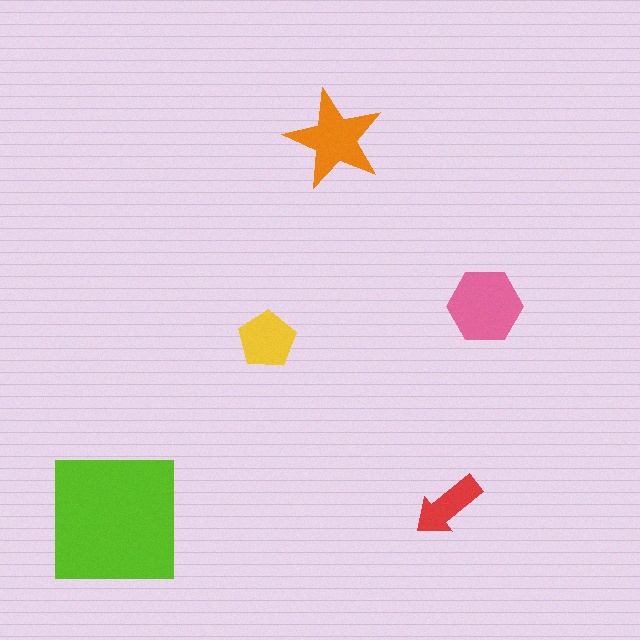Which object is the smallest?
The red arrow.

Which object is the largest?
The lime square.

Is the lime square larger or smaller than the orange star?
Larger.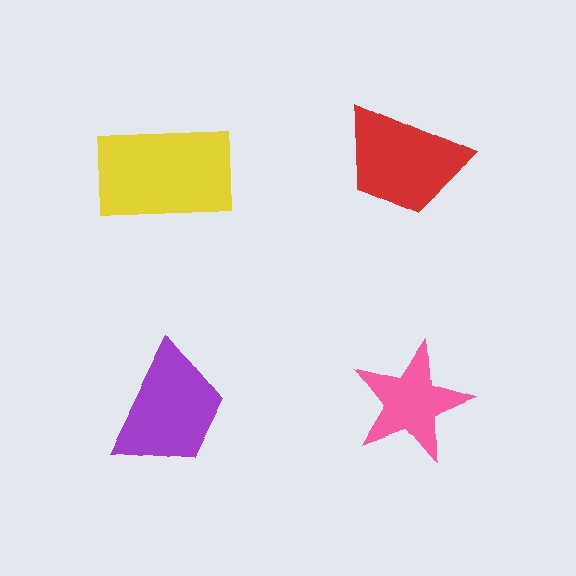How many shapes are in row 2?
2 shapes.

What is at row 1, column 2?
A red trapezoid.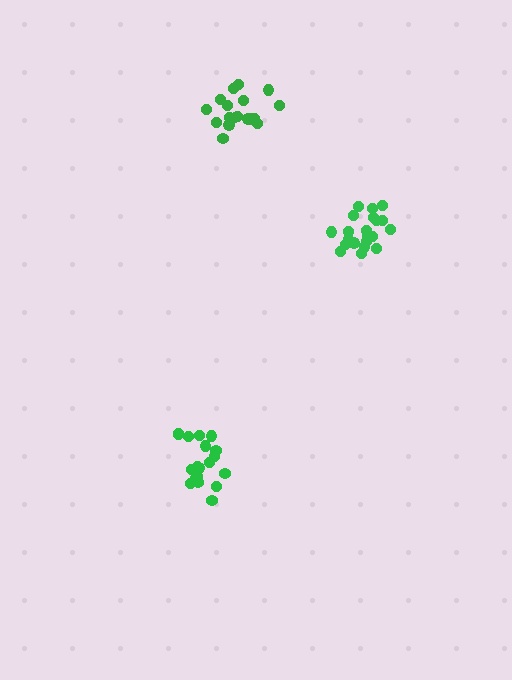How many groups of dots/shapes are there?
There are 3 groups.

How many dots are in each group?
Group 1: 21 dots, Group 2: 21 dots, Group 3: 19 dots (61 total).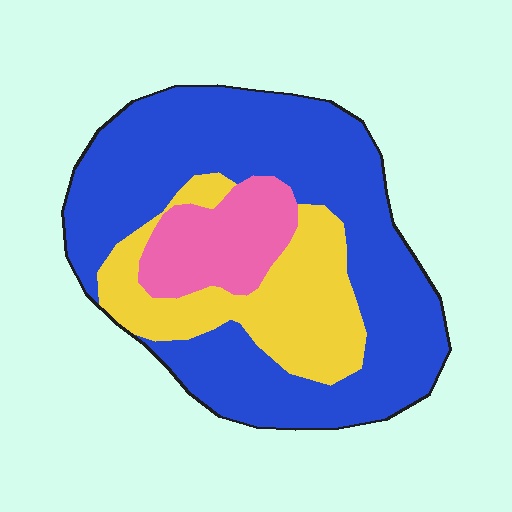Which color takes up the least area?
Pink, at roughly 15%.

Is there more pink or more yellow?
Yellow.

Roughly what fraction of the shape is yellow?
Yellow covers roughly 25% of the shape.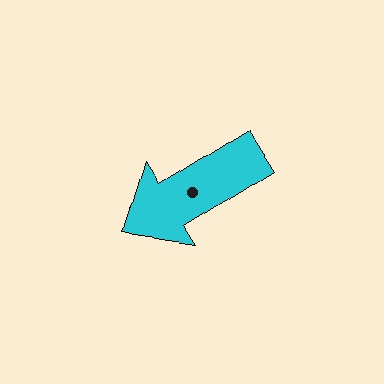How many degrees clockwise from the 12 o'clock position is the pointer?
Approximately 238 degrees.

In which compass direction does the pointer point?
Southwest.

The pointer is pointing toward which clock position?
Roughly 8 o'clock.